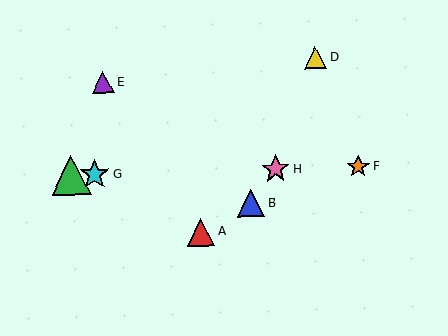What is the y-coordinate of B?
Object B is at y≈203.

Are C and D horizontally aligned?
No, C is at y≈175 and D is at y≈58.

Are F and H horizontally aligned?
Yes, both are at y≈167.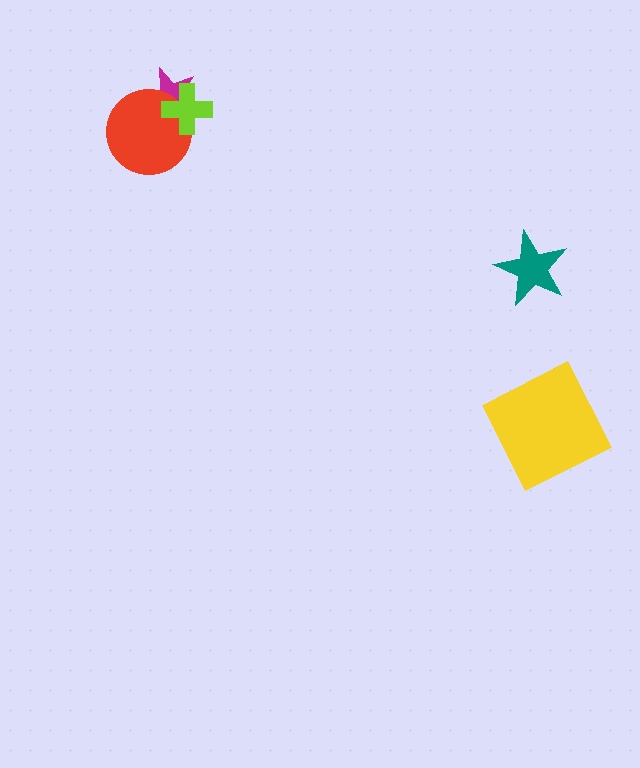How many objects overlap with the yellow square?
0 objects overlap with the yellow square.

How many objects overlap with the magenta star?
2 objects overlap with the magenta star.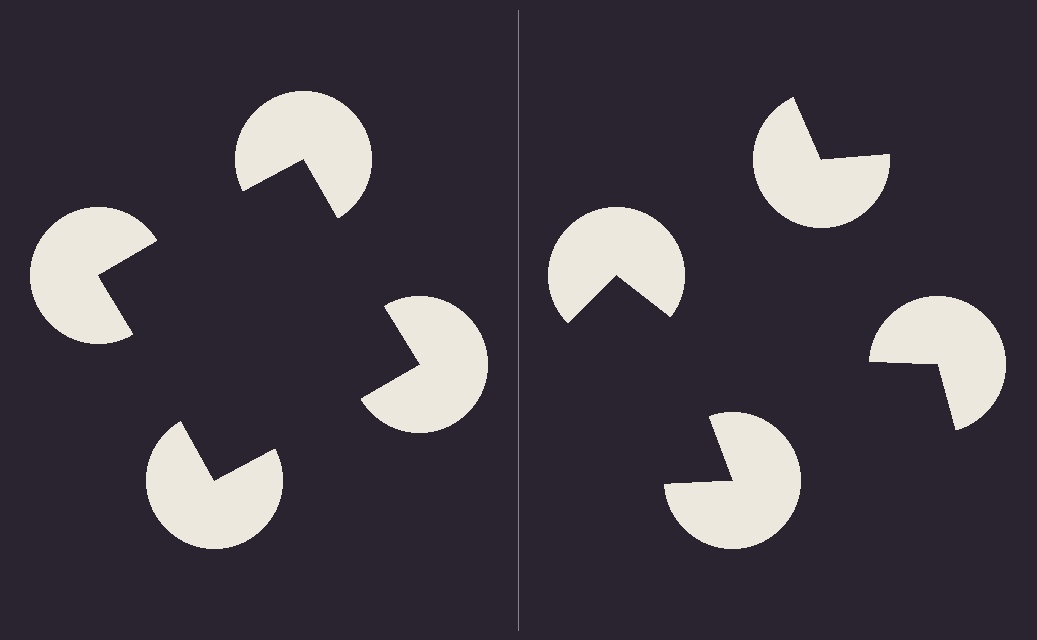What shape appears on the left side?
An illusory square.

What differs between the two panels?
The pac-man discs are positioned identically on both sides; only the wedge orientations differ. On the left they align to a square; on the right they are misaligned.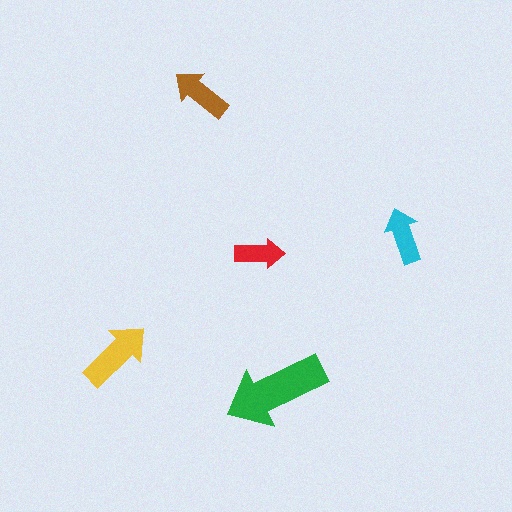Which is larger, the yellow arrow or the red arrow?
The yellow one.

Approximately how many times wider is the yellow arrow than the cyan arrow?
About 1.5 times wider.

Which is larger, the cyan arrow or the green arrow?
The green one.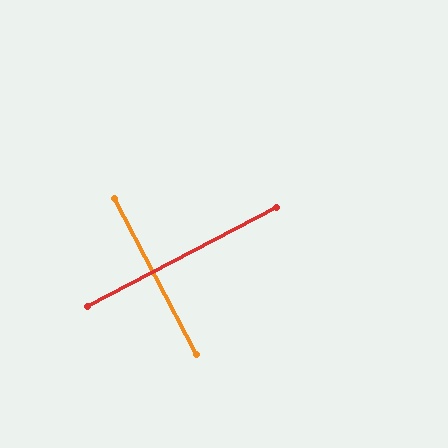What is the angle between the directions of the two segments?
Approximately 90 degrees.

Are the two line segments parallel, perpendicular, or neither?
Perpendicular — they meet at approximately 90°.